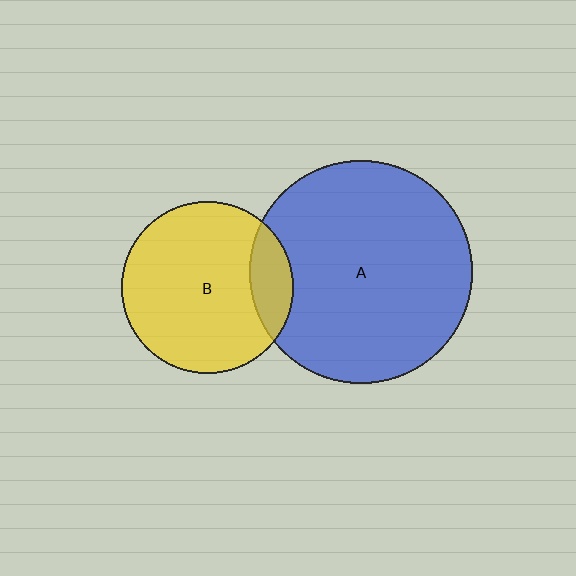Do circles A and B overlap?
Yes.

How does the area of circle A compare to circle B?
Approximately 1.7 times.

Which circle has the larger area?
Circle A (blue).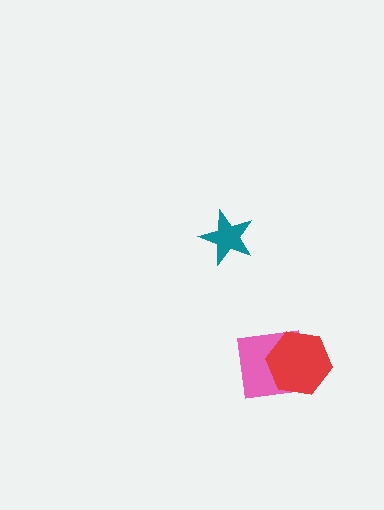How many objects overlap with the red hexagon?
1 object overlaps with the red hexagon.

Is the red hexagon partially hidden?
No, no other shape covers it.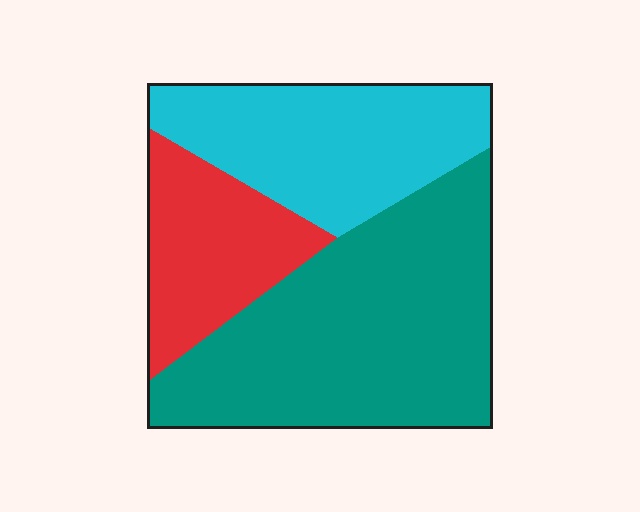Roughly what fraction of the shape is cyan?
Cyan takes up between a quarter and a half of the shape.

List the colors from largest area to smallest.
From largest to smallest: teal, cyan, red.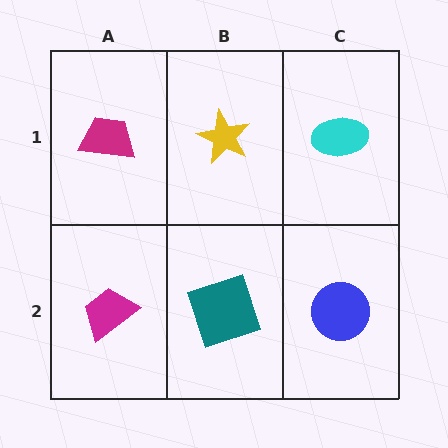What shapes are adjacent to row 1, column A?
A magenta trapezoid (row 2, column A), a yellow star (row 1, column B).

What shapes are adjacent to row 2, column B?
A yellow star (row 1, column B), a magenta trapezoid (row 2, column A), a blue circle (row 2, column C).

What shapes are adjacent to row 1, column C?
A blue circle (row 2, column C), a yellow star (row 1, column B).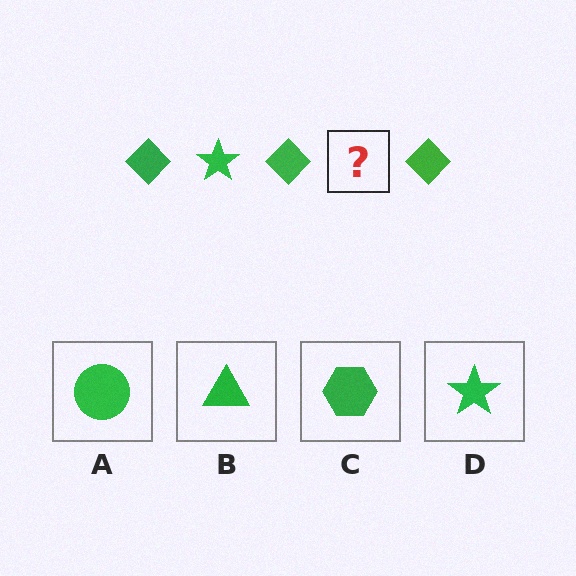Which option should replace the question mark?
Option D.